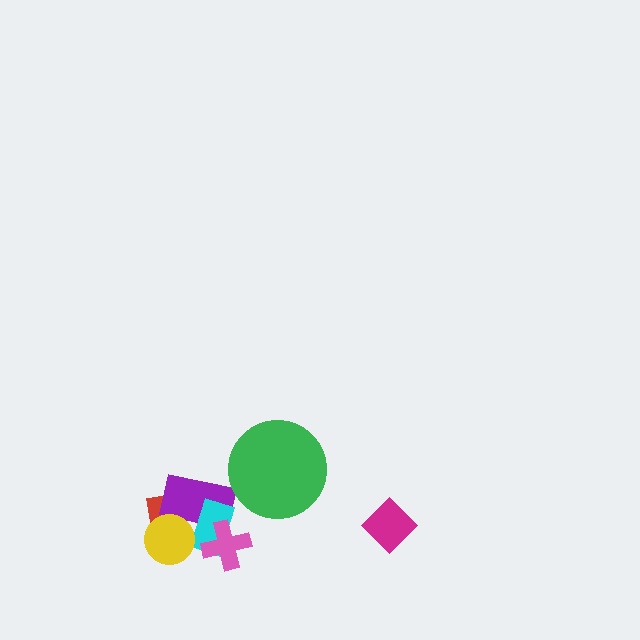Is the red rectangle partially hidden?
Yes, it is partially covered by another shape.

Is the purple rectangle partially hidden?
Yes, it is partially covered by another shape.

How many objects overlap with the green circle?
0 objects overlap with the green circle.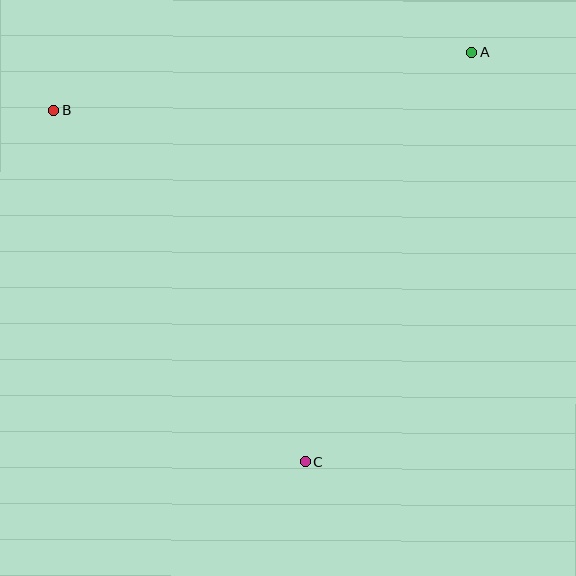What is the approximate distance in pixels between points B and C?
The distance between B and C is approximately 433 pixels.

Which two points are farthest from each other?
Points A and C are farthest from each other.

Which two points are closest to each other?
Points A and B are closest to each other.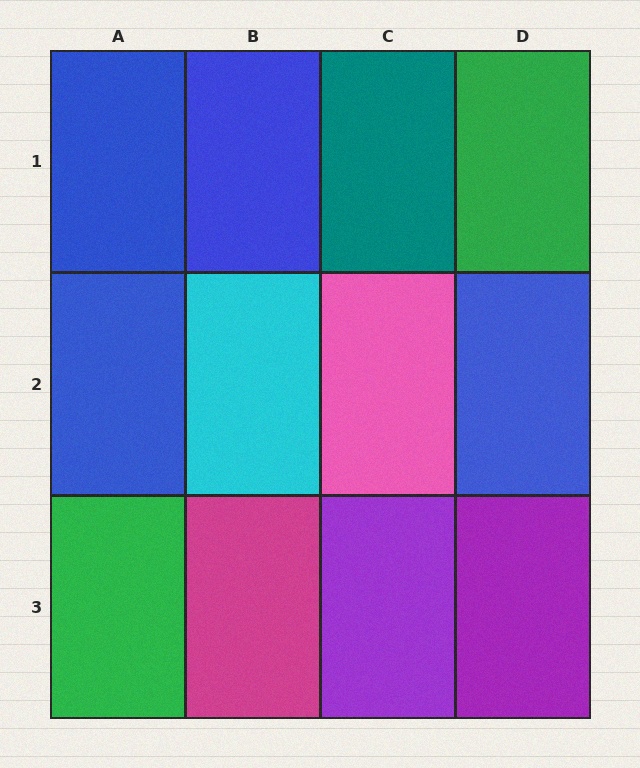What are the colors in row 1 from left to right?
Blue, blue, teal, green.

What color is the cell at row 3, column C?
Purple.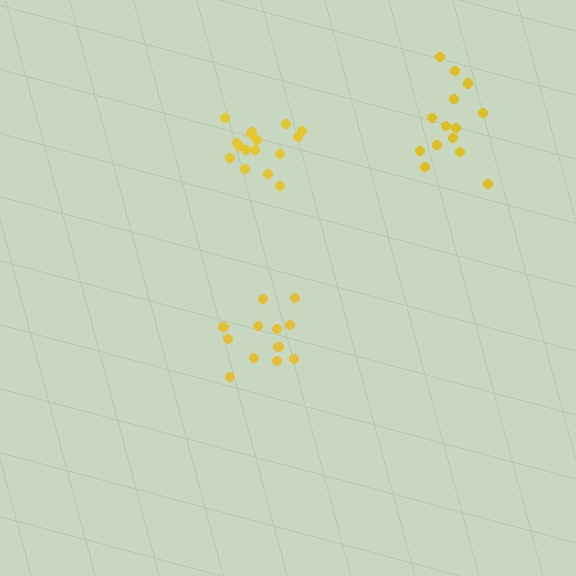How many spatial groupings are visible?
There are 3 spatial groupings.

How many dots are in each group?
Group 1: 12 dots, Group 2: 16 dots, Group 3: 14 dots (42 total).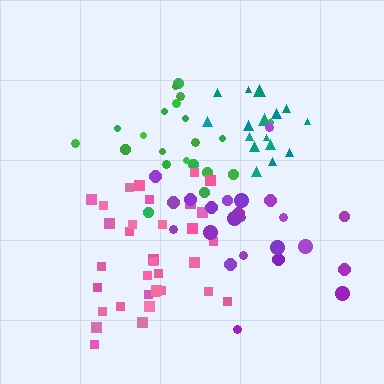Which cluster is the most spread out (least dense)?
Purple.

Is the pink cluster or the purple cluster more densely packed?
Pink.